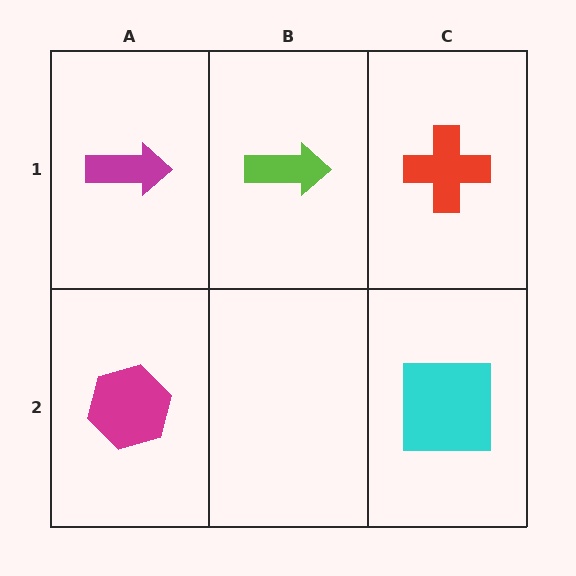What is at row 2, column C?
A cyan square.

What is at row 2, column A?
A magenta hexagon.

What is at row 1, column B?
A lime arrow.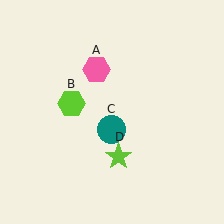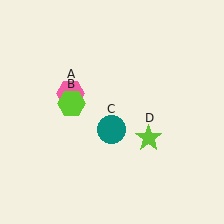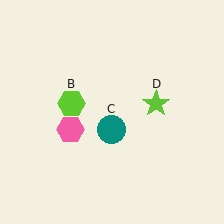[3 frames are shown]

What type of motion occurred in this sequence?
The pink hexagon (object A), lime star (object D) rotated counterclockwise around the center of the scene.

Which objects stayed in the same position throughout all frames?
Lime hexagon (object B) and teal circle (object C) remained stationary.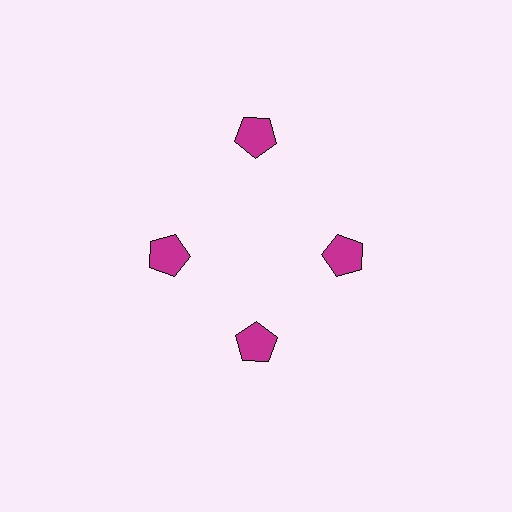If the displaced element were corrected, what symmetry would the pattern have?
It would have 4-fold rotational symmetry — the pattern would map onto itself every 90 degrees.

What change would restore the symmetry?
The symmetry would be restored by moving it inward, back onto the ring so that all 4 pentagons sit at equal angles and equal distance from the center.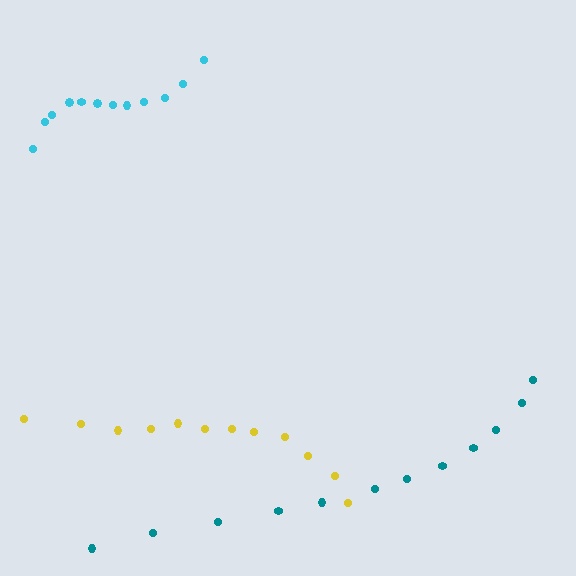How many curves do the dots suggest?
There are 3 distinct paths.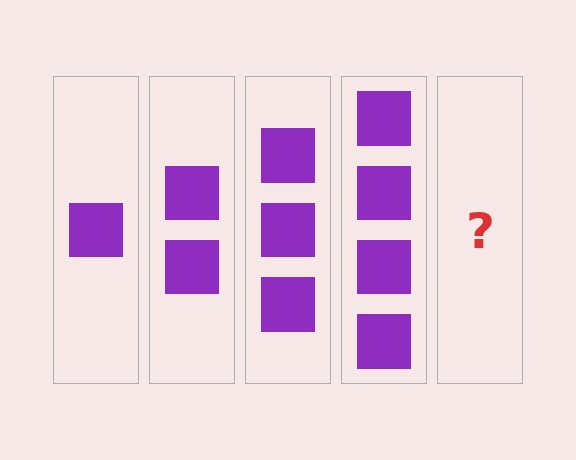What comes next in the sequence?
The next element should be 5 squares.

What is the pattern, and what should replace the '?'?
The pattern is that each step adds one more square. The '?' should be 5 squares.